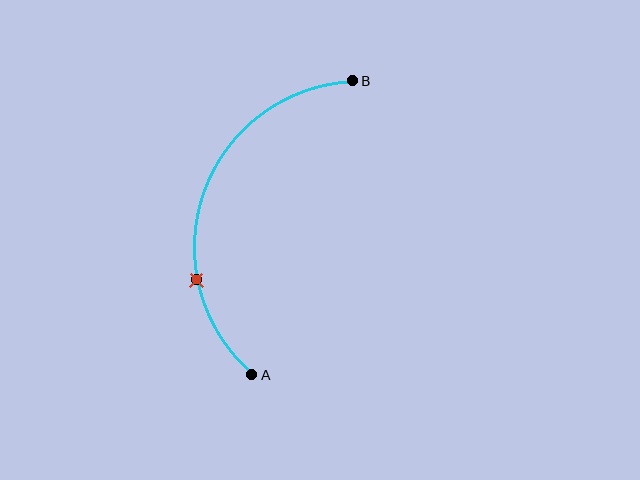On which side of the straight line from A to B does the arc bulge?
The arc bulges to the left of the straight line connecting A and B.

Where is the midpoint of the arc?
The arc midpoint is the point on the curve farthest from the straight line joining A and B. It sits to the left of that line.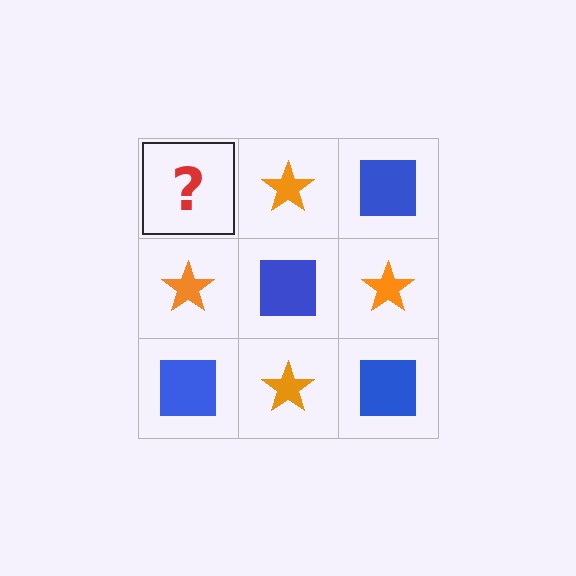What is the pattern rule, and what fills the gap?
The rule is that it alternates blue square and orange star in a checkerboard pattern. The gap should be filled with a blue square.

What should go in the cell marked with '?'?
The missing cell should contain a blue square.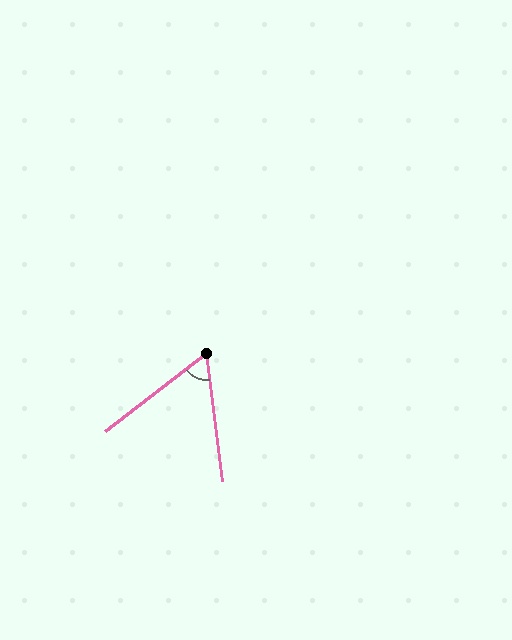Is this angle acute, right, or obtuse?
It is acute.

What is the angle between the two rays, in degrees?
Approximately 59 degrees.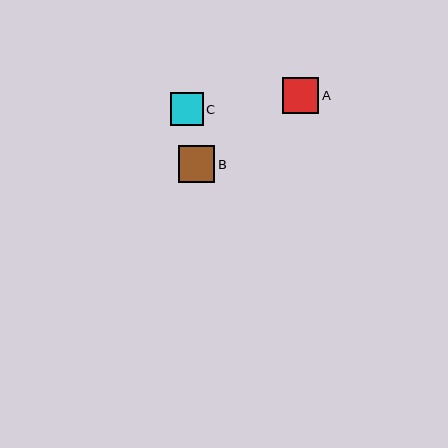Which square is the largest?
Square B is the largest with a size of approximately 37 pixels.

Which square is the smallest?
Square C is the smallest with a size of approximately 33 pixels.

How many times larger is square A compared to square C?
Square A is approximately 1.1 times the size of square C.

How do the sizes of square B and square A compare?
Square B and square A are approximately the same size.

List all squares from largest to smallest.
From largest to smallest: B, A, C.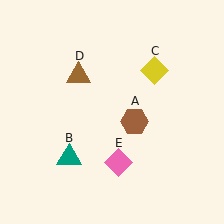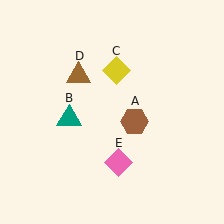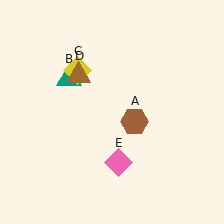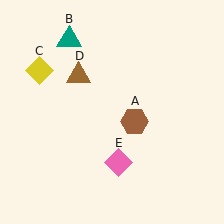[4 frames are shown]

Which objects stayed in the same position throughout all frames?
Brown hexagon (object A) and brown triangle (object D) and pink diamond (object E) remained stationary.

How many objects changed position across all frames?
2 objects changed position: teal triangle (object B), yellow diamond (object C).